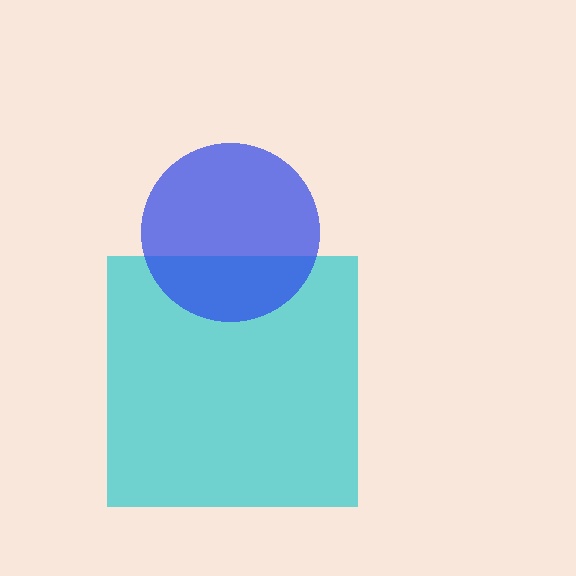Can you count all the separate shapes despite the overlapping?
Yes, there are 2 separate shapes.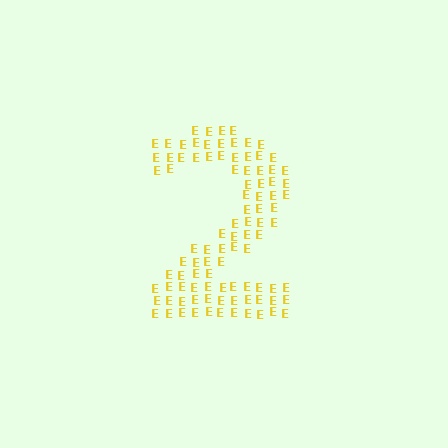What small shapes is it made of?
It is made of small letter E's.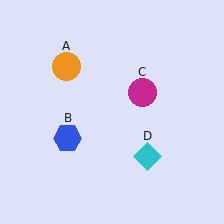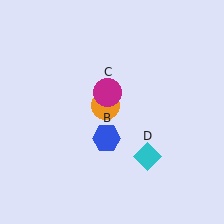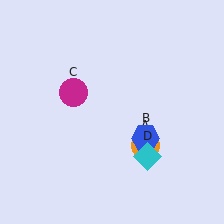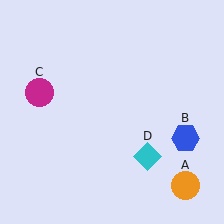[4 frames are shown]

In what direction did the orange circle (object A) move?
The orange circle (object A) moved down and to the right.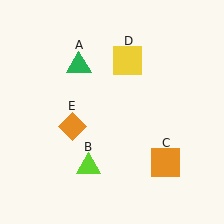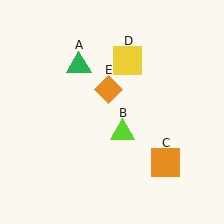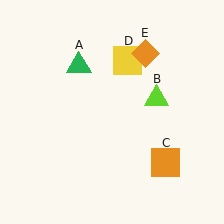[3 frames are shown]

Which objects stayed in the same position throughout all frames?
Green triangle (object A) and orange square (object C) and yellow square (object D) remained stationary.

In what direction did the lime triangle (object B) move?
The lime triangle (object B) moved up and to the right.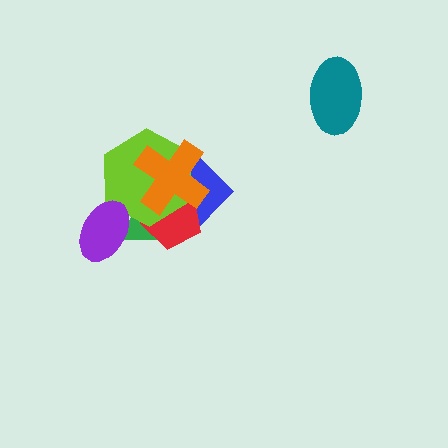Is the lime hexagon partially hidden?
Yes, it is partially covered by another shape.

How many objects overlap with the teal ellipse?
0 objects overlap with the teal ellipse.